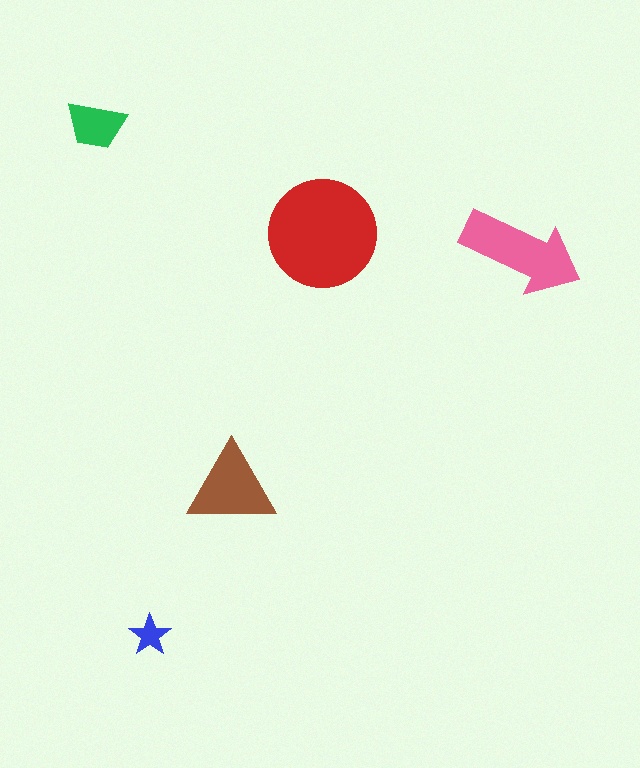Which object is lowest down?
The blue star is bottommost.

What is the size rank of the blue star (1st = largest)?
5th.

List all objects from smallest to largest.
The blue star, the green trapezoid, the brown triangle, the pink arrow, the red circle.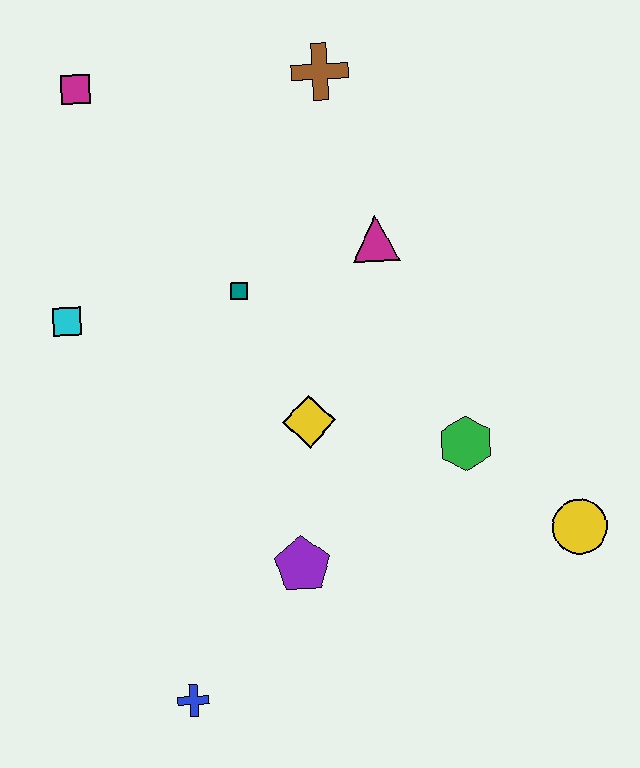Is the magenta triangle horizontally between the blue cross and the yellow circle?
Yes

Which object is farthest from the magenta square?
The yellow circle is farthest from the magenta square.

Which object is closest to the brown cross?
The magenta triangle is closest to the brown cross.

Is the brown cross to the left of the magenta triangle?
Yes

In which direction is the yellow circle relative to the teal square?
The yellow circle is to the right of the teal square.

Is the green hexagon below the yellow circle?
No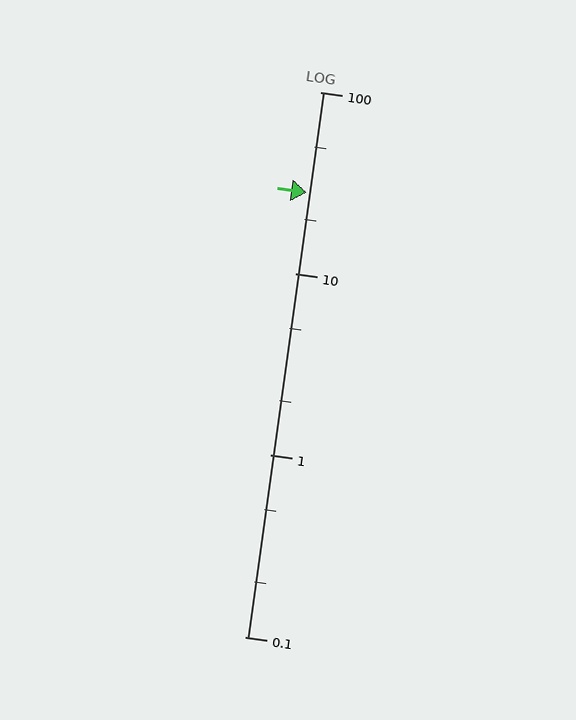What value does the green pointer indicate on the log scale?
The pointer indicates approximately 28.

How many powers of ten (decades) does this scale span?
The scale spans 3 decades, from 0.1 to 100.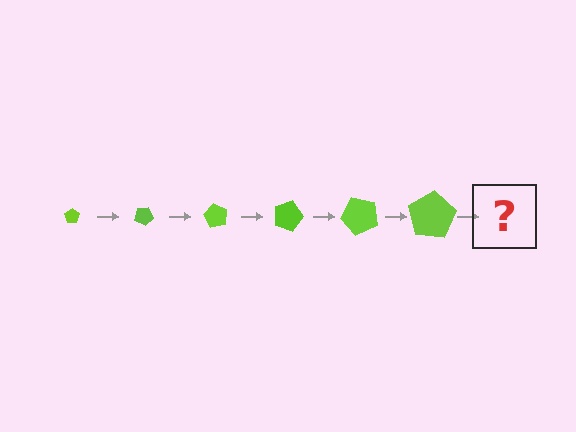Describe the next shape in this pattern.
It should be a pentagon, larger than the previous one and rotated 180 degrees from the start.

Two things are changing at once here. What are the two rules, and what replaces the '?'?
The two rules are that the pentagon grows larger each step and it rotates 30 degrees each step. The '?' should be a pentagon, larger than the previous one and rotated 180 degrees from the start.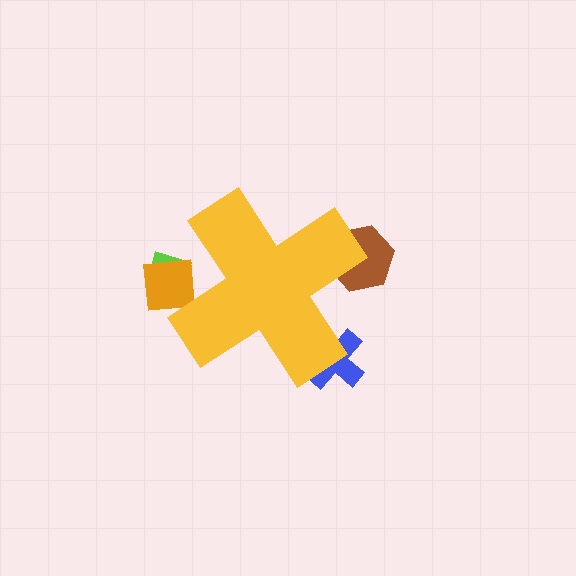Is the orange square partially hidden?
Yes, the orange square is partially hidden behind the yellow cross.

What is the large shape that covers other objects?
A yellow cross.